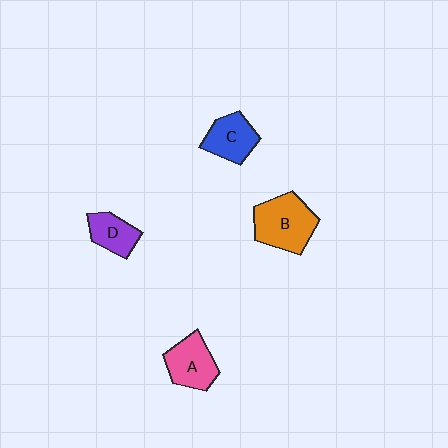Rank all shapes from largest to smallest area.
From largest to smallest: B (orange), A (pink), C (blue), D (purple).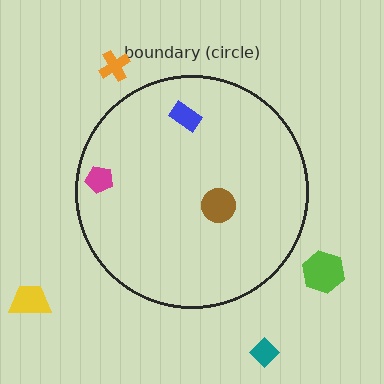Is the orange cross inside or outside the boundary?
Outside.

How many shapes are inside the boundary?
3 inside, 4 outside.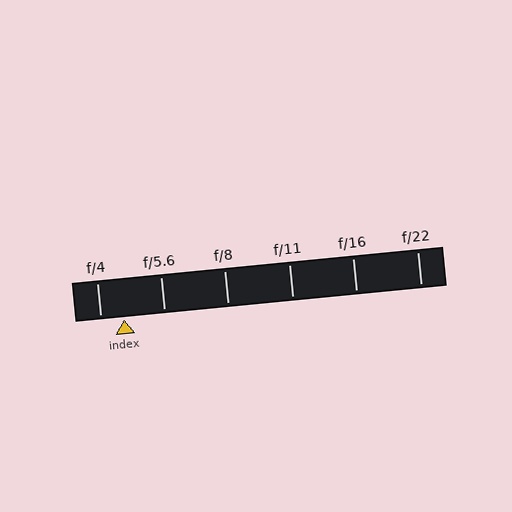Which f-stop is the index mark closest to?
The index mark is closest to f/4.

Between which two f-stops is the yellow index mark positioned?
The index mark is between f/4 and f/5.6.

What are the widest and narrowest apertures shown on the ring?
The widest aperture shown is f/4 and the narrowest is f/22.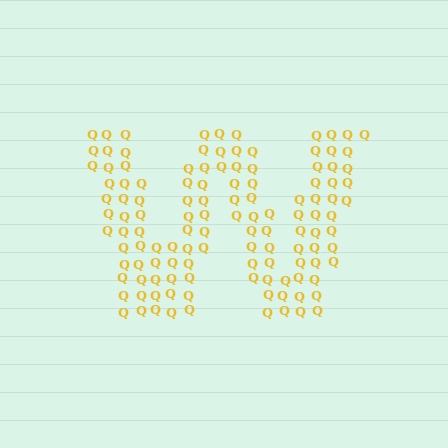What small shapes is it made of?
It is made of small letter Q's.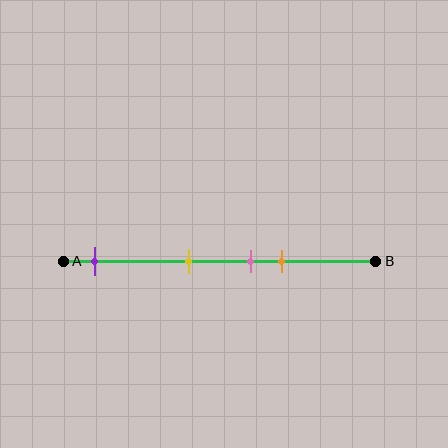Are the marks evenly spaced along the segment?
No, the marks are not evenly spaced.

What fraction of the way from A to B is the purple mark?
The purple mark is approximately 10% (0.1) of the way from A to B.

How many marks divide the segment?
There are 4 marks dividing the segment.